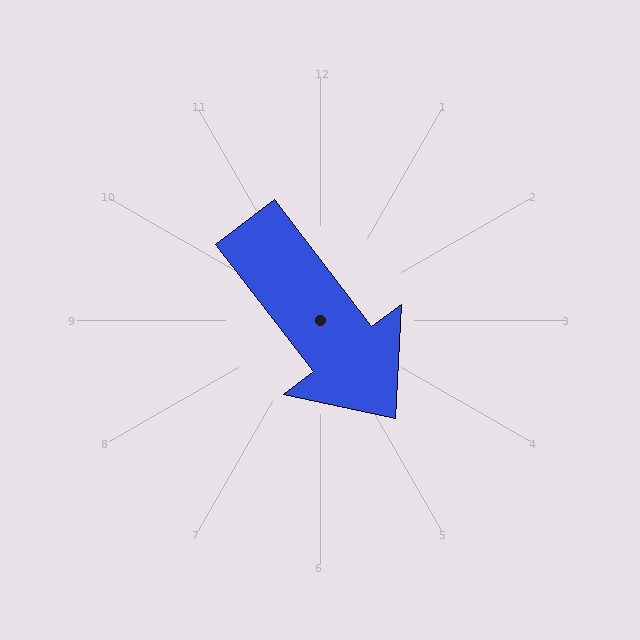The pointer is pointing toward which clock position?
Roughly 5 o'clock.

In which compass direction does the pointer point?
Southeast.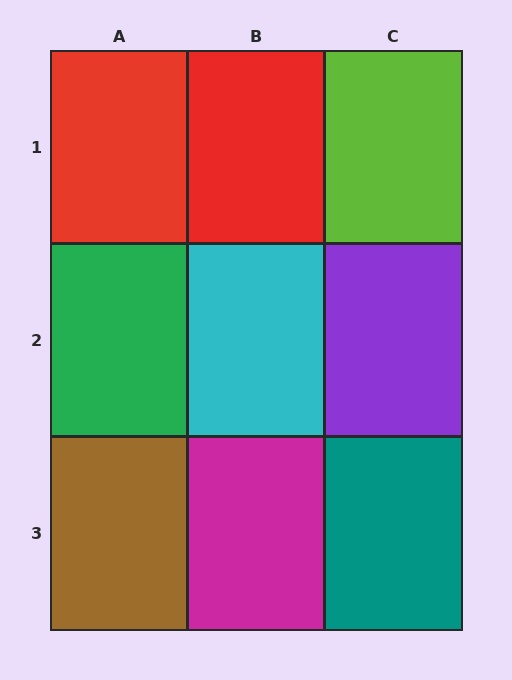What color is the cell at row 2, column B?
Cyan.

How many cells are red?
2 cells are red.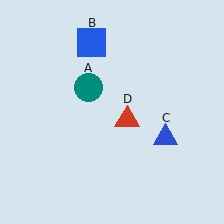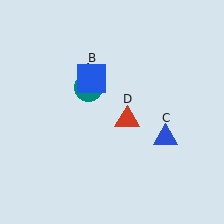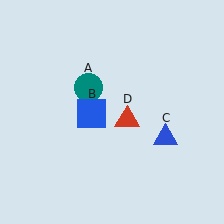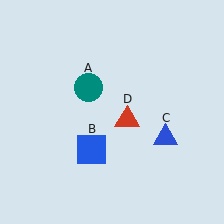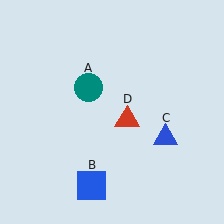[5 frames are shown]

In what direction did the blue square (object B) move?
The blue square (object B) moved down.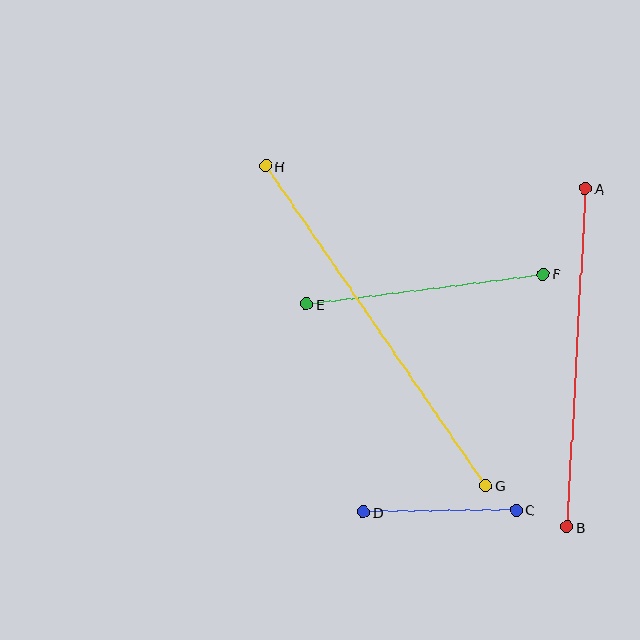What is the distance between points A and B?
The distance is approximately 339 pixels.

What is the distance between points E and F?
The distance is approximately 239 pixels.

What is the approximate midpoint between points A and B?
The midpoint is at approximately (576, 358) pixels.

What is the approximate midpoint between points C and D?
The midpoint is at approximately (440, 511) pixels.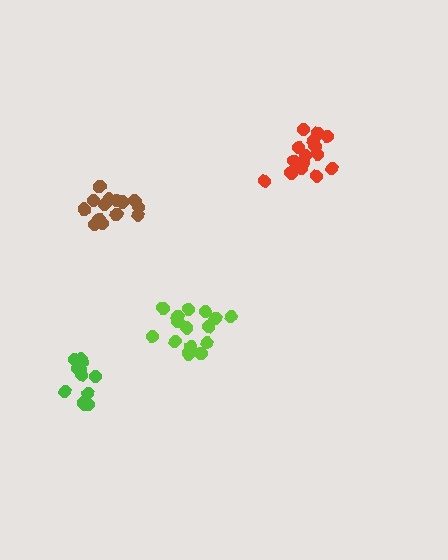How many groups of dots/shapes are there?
There are 4 groups.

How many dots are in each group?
Group 1: 14 dots, Group 2: 15 dots, Group 3: 15 dots, Group 4: 14 dots (58 total).